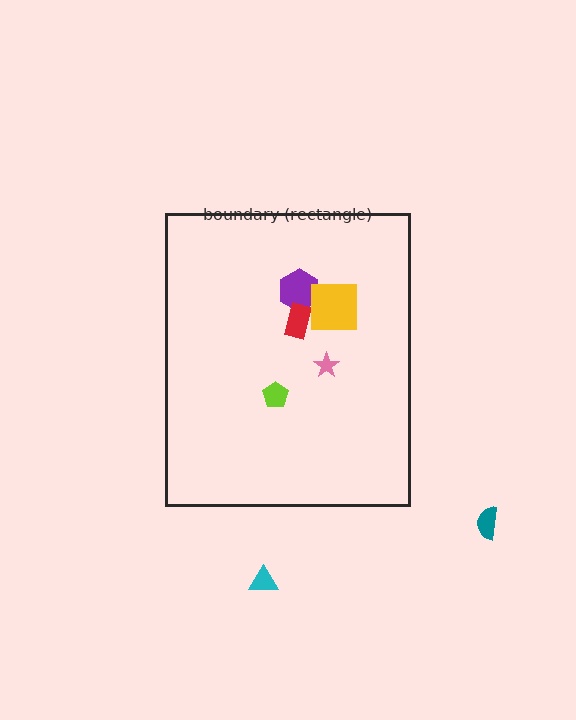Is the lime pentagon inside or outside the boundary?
Inside.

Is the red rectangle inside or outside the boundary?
Inside.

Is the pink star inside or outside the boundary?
Inside.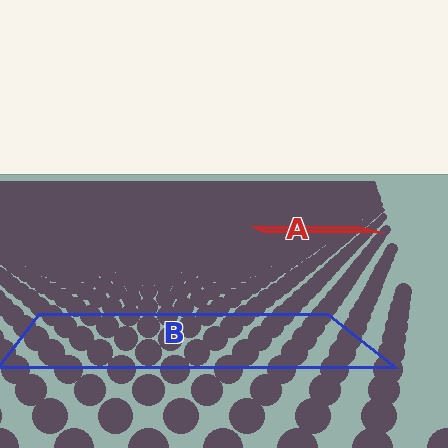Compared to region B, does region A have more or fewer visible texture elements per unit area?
Region A has more texture elements per unit area — they are packed more densely because it is farther away.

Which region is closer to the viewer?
Region B is closer. The texture elements there are larger and more spread out.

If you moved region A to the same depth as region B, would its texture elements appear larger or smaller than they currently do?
They would appear larger. At a closer depth, the same texture elements are projected at a bigger on-screen size.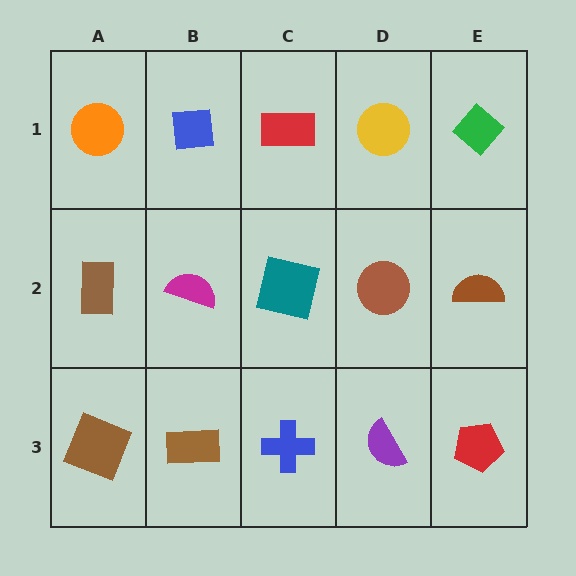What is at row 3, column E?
A red pentagon.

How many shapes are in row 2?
5 shapes.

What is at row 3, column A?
A brown square.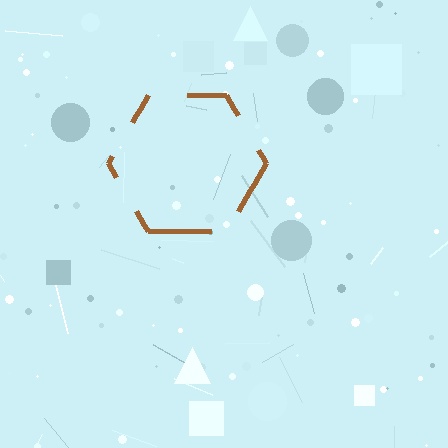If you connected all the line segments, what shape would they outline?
They would outline a hexagon.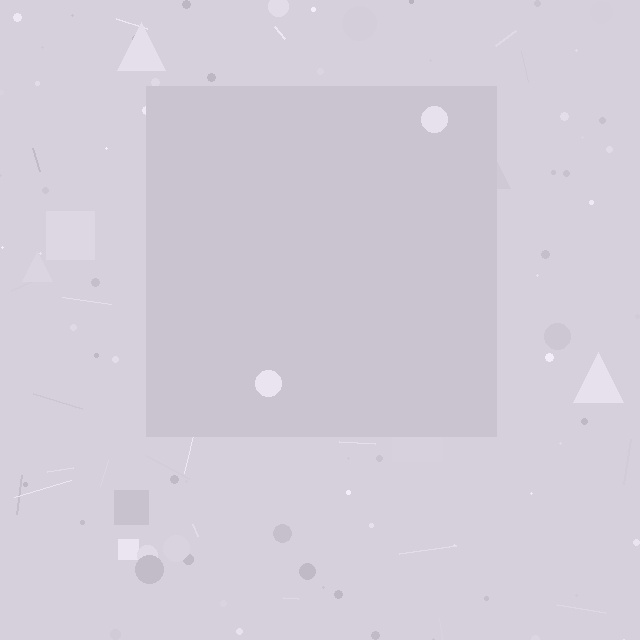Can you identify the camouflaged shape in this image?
The camouflaged shape is a square.